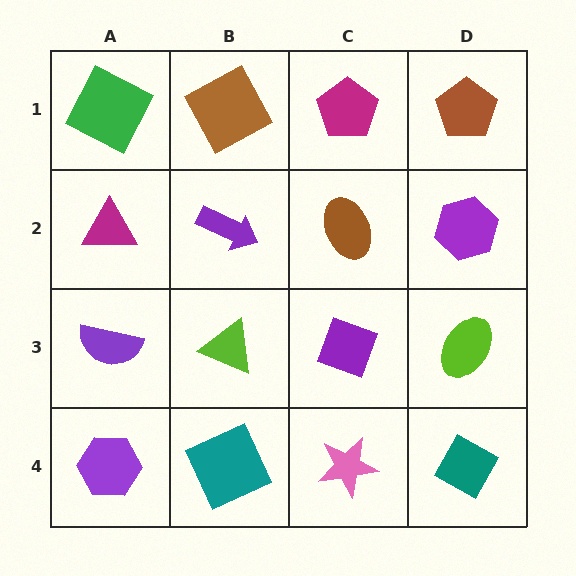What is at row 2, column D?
A purple hexagon.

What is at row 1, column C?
A magenta pentagon.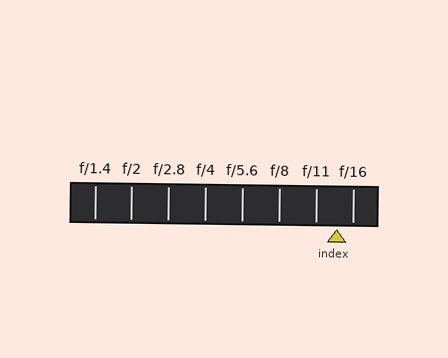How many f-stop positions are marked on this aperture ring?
There are 8 f-stop positions marked.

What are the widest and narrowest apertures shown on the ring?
The widest aperture shown is f/1.4 and the narrowest is f/16.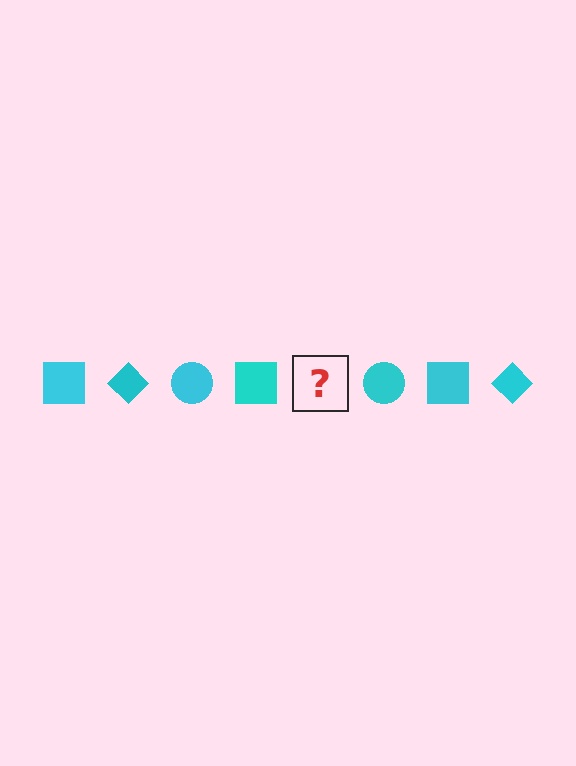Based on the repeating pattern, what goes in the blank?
The blank should be a cyan diamond.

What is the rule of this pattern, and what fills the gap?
The rule is that the pattern cycles through square, diamond, circle shapes in cyan. The gap should be filled with a cyan diamond.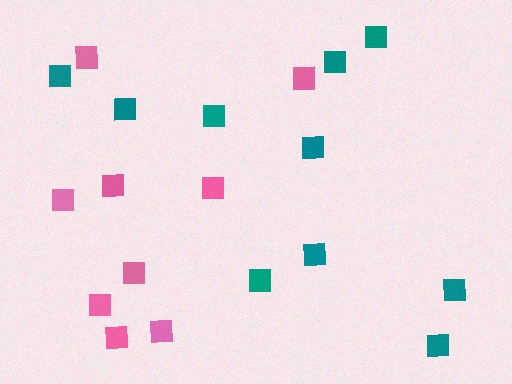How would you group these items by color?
There are 2 groups: one group of pink squares (9) and one group of teal squares (10).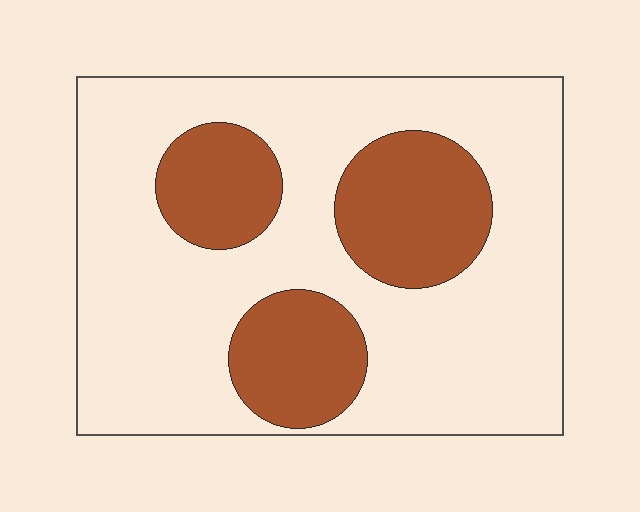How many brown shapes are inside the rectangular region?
3.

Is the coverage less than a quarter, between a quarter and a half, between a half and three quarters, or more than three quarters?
Between a quarter and a half.